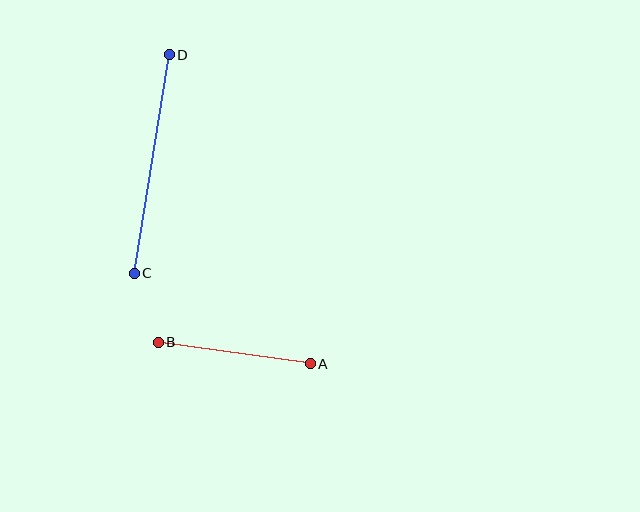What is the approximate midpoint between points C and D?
The midpoint is at approximately (152, 164) pixels.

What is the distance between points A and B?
The distance is approximately 153 pixels.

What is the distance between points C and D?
The distance is approximately 222 pixels.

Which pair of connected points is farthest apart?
Points C and D are farthest apart.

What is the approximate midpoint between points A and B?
The midpoint is at approximately (234, 353) pixels.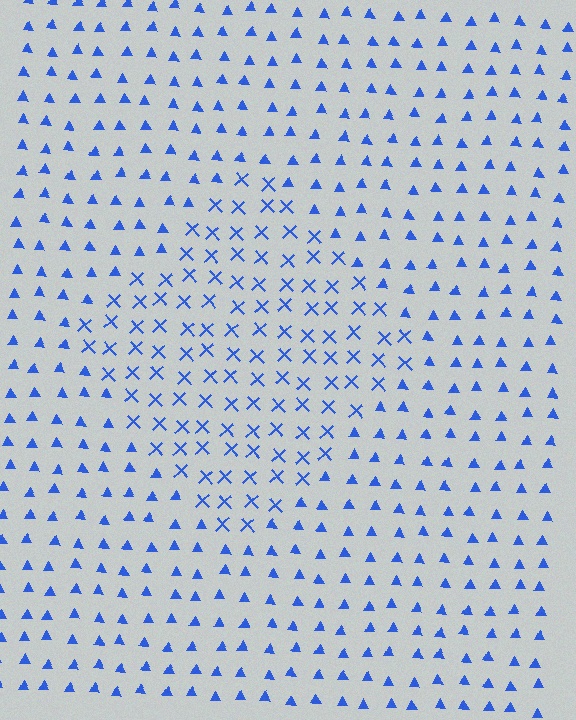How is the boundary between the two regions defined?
The boundary is defined by a change in element shape: X marks inside vs. triangles outside. All elements share the same color and spacing.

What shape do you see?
I see a diamond.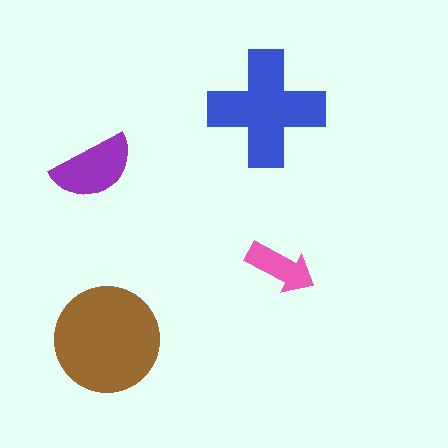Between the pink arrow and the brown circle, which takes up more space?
The brown circle.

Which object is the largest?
The brown circle.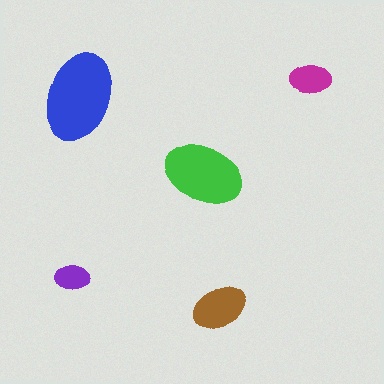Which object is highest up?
The magenta ellipse is topmost.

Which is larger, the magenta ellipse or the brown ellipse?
The brown one.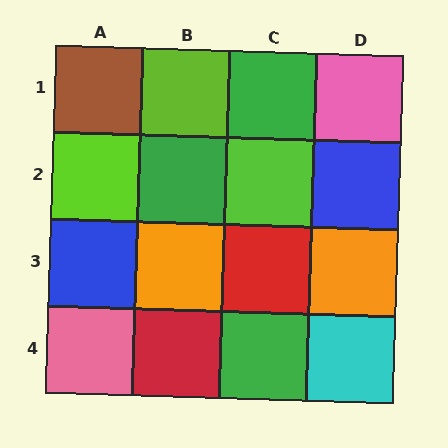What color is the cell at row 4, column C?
Green.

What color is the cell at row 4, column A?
Pink.